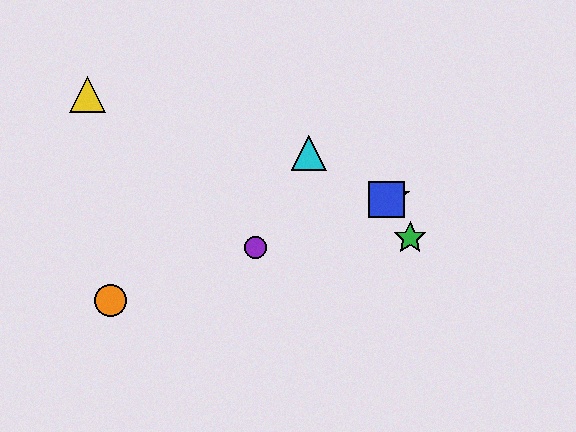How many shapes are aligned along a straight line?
4 shapes (the red star, the blue square, the purple circle, the orange circle) are aligned along a straight line.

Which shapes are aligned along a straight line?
The red star, the blue square, the purple circle, the orange circle are aligned along a straight line.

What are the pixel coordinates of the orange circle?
The orange circle is at (110, 301).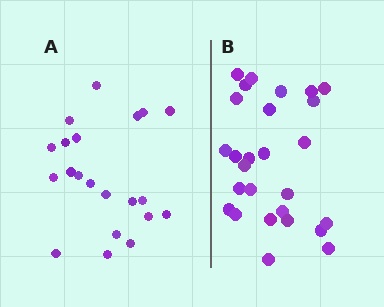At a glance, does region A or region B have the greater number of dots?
Region B (the right region) has more dots.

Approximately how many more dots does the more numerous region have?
Region B has about 6 more dots than region A.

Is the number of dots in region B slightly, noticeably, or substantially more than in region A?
Region B has noticeably more, but not dramatically so. The ratio is roughly 1.3 to 1.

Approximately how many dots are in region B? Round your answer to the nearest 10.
About 30 dots. (The exact count is 27, which rounds to 30.)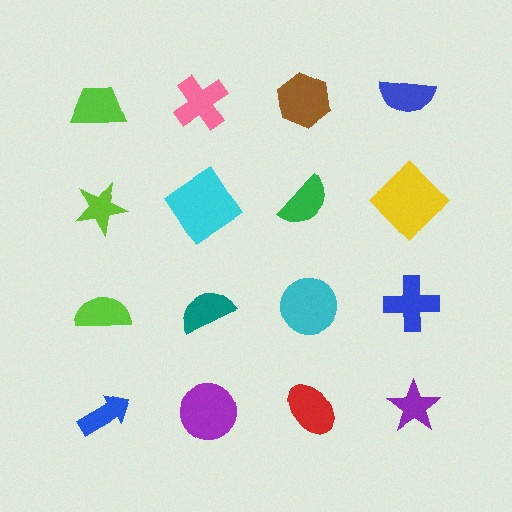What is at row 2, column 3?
A green semicircle.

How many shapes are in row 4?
4 shapes.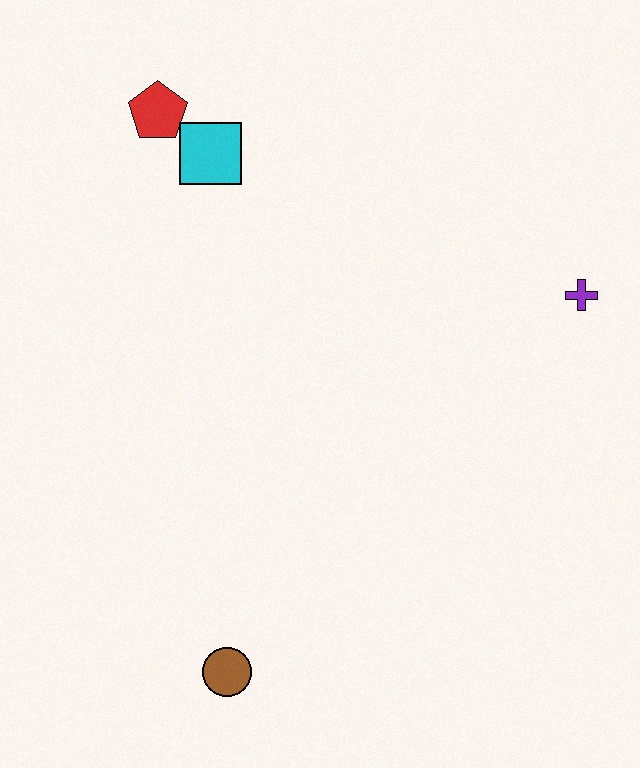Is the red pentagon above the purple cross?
Yes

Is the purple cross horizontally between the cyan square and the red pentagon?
No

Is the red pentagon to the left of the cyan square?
Yes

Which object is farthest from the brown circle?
The red pentagon is farthest from the brown circle.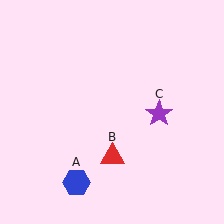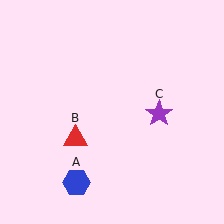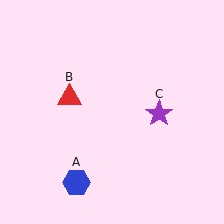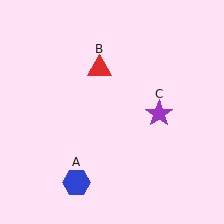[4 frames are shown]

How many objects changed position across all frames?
1 object changed position: red triangle (object B).